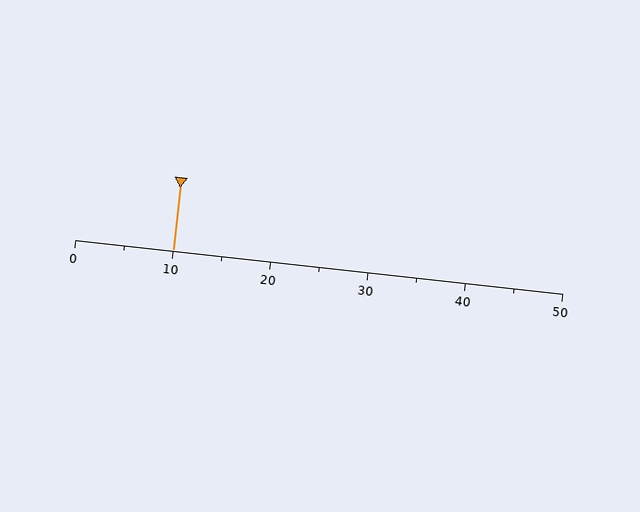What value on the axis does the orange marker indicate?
The marker indicates approximately 10.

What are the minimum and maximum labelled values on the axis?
The axis runs from 0 to 50.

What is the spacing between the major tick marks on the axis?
The major ticks are spaced 10 apart.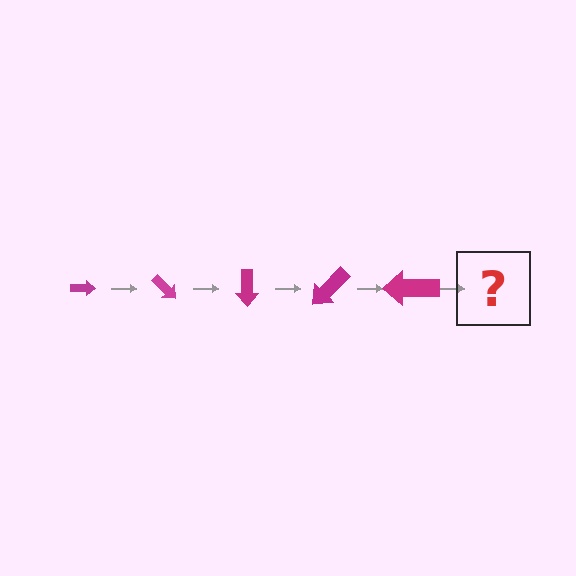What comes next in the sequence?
The next element should be an arrow, larger than the previous one and rotated 225 degrees from the start.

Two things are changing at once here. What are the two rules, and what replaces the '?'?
The two rules are that the arrow grows larger each step and it rotates 45 degrees each step. The '?' should be an arrow, larger than the previous one and rotated 225 degrees from the start.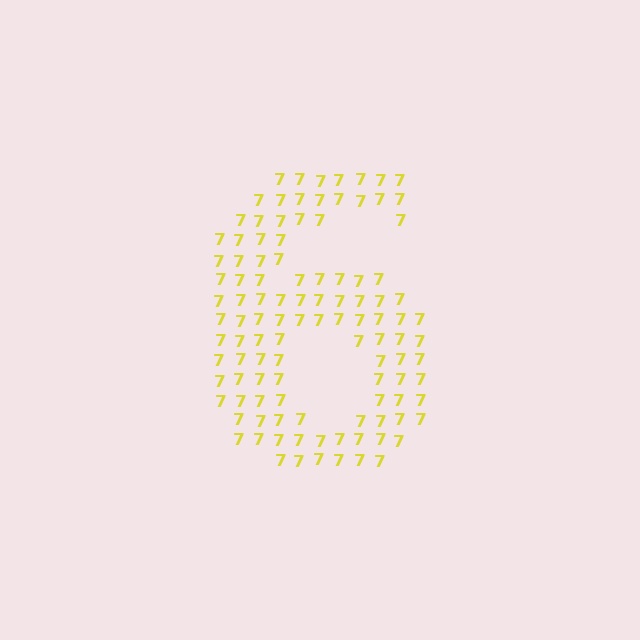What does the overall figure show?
The overall figure shows the digit 6.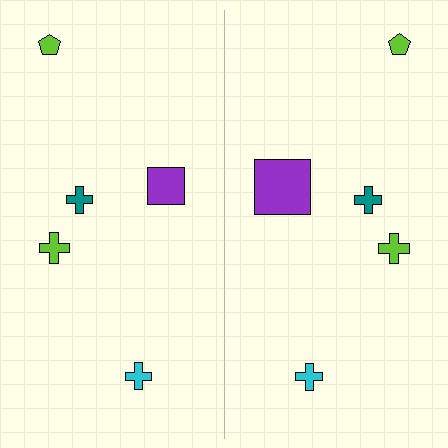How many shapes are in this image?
There are 10 shapes in this image.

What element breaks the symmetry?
The purple square on the right side has a different size than its mirror counterpart.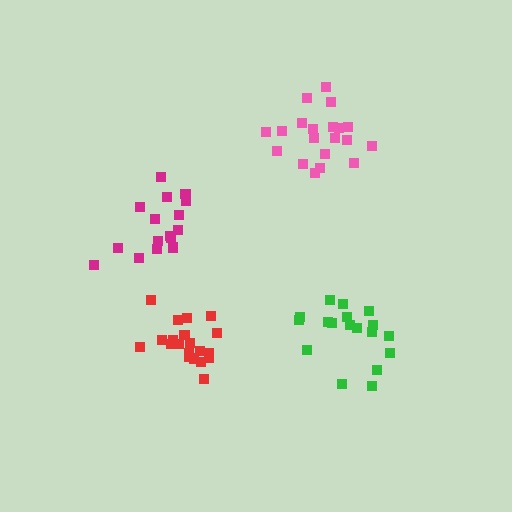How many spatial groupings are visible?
There are 4 spatial groupings.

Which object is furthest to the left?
The magenta cluster is leftmost.